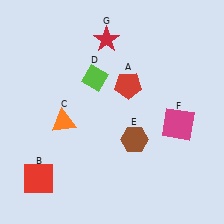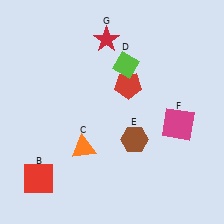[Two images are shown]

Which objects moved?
The objects that moved are: the orange triangle (C), the lime diamond (D).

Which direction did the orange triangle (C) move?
The orange triangle (C) moved down.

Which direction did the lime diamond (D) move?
The lime diamond (D) moved right.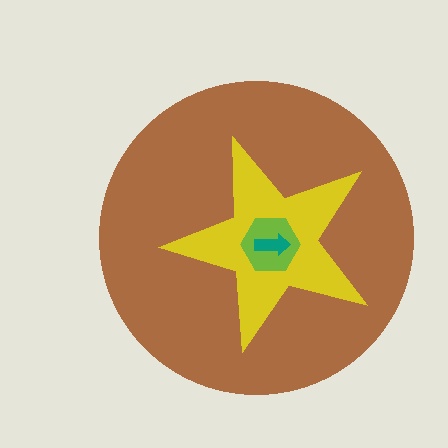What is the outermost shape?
The brown circle.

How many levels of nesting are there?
4.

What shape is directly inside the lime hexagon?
The teal arrow.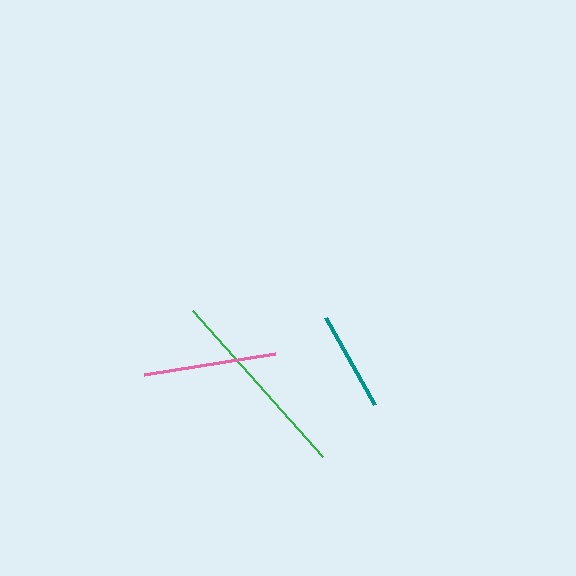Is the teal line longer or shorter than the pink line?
The pink line is longer than the teal line.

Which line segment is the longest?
The green line is the longest at approximately 196 pixels.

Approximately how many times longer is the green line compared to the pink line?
The green line is approximately 1.5 times the length of the pink line.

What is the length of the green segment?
The green segment is approximately 196 pixels long.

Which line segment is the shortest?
The teal line is the shortest at approximately 100 pixels.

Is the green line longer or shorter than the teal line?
The green line is longer than the teal line.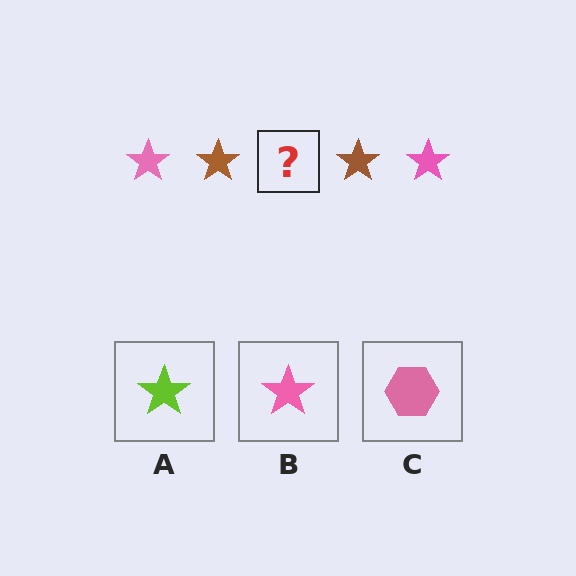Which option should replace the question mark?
Option B.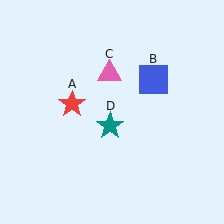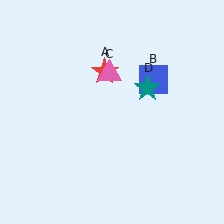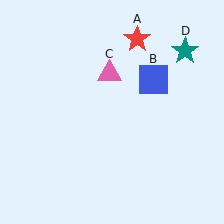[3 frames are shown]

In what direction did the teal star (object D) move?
The teal star (object D) moved up and to the right.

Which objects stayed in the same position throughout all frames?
Blue square (object B) and pink triangle (object C) remained stationary.